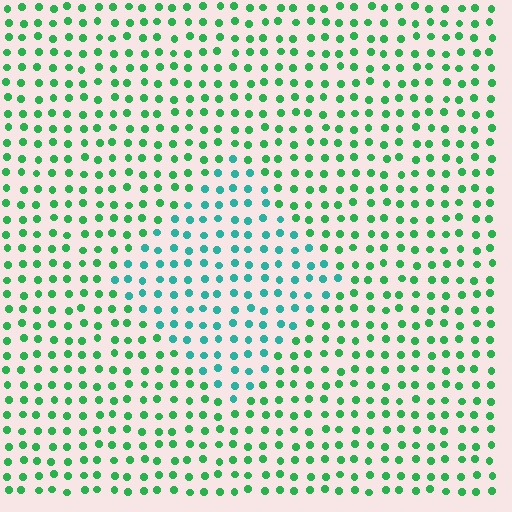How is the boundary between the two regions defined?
The boundary is defined purely by a slight shift in hue (about 36 degrees). Spacing, size, and orientation are identical on both sides.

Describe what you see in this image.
The image is filled with small green elements in a uniform arrangement. A diamond-shaped region is visible where the elements are tinted to a slightly different hue, forming a subtle color boundary.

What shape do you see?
I see a diamond.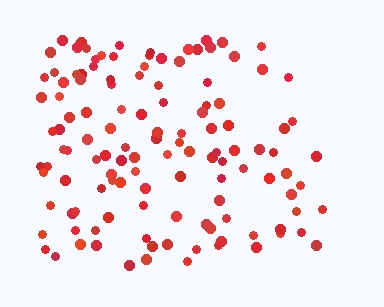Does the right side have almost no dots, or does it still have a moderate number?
Still a moderate number, just noticeably fewer than the left.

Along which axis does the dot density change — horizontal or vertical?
Horizontal.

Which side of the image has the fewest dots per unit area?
The right.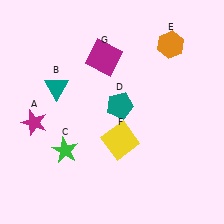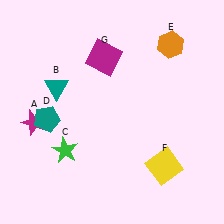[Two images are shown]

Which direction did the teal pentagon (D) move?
The teal pentagon (D) moved left.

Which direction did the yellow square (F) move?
The yellow square (F) moved right.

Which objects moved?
The objects that moved are: the teal pentagon (D), the yellow square (F).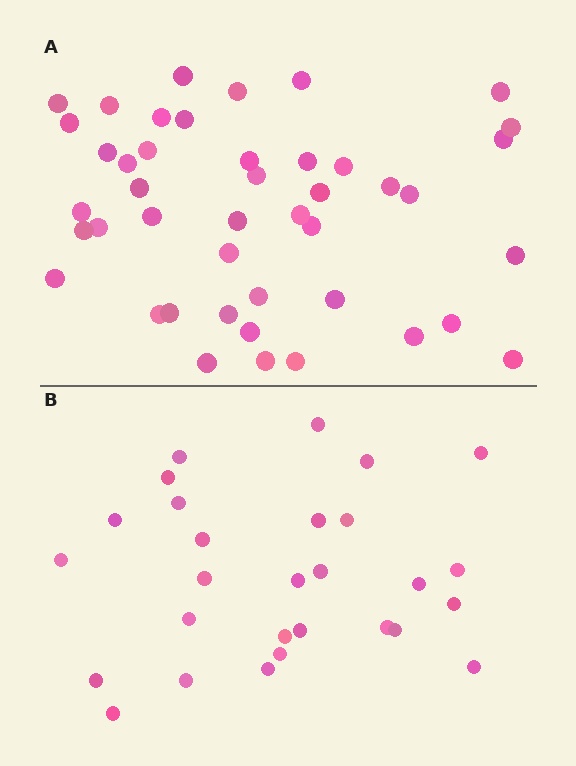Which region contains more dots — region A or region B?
Region A (the top region) has more dots.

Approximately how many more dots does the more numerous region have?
Region A has approximately 15 more dots than region B.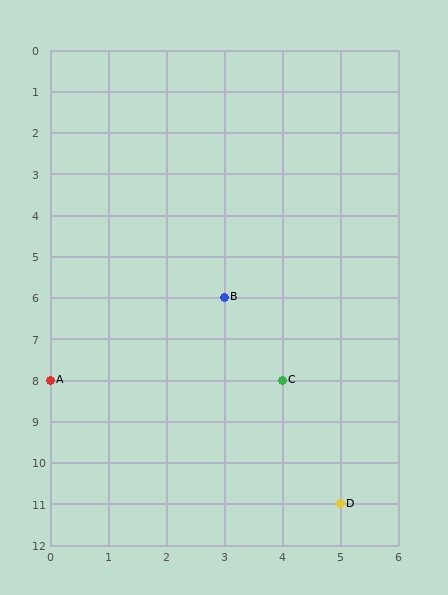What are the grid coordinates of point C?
Point C is at grid coordinates (4, 8).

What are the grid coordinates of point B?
Point B is at grid coordinates (3, 6).